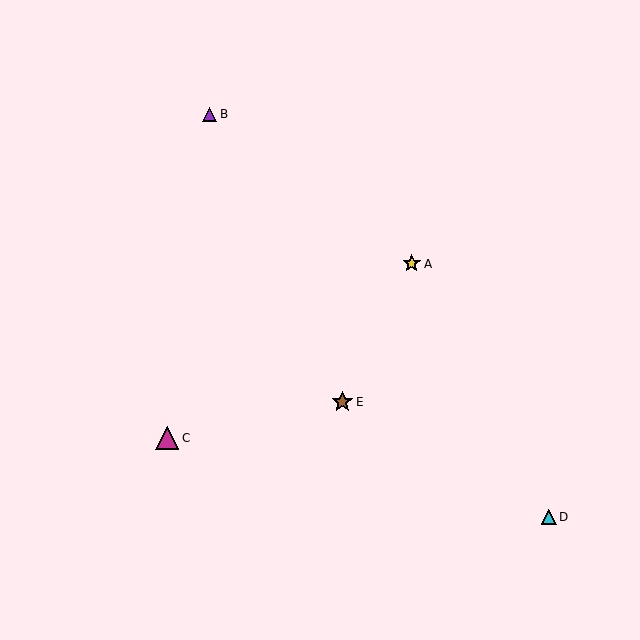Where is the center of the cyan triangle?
The center of the cyan triangle is at (549, 517).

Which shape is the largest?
The magenta triangle (labeled C) is the largest.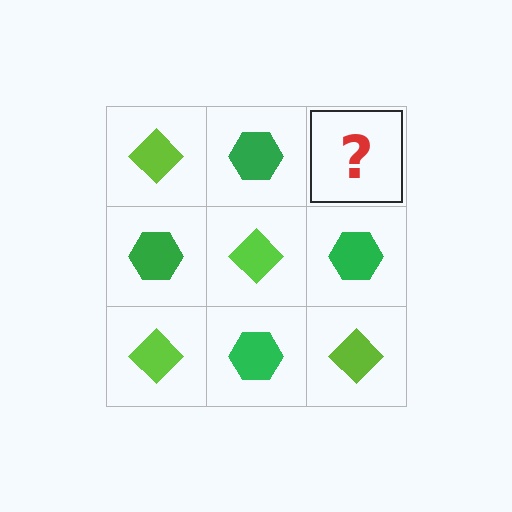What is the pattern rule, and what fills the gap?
The rule is that it alternates lime diamond and green hexagon in a checkerboard pattern. The gap should be filled with a lime diamond.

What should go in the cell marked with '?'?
The missing cell should contain a lime diamond.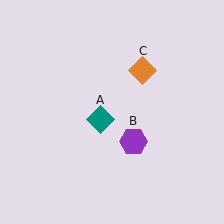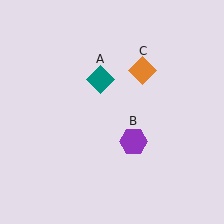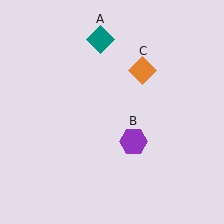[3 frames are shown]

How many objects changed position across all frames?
1 object changed position: teal diamond (object A).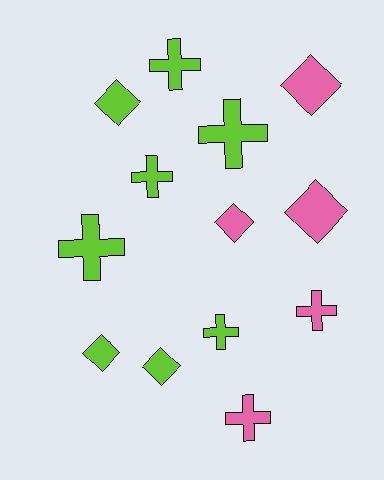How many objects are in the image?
There are 13 objects.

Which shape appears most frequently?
Cross, with 7 objects.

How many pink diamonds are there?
There are 3 pink diamonds.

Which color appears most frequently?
Lime, with 8 objects.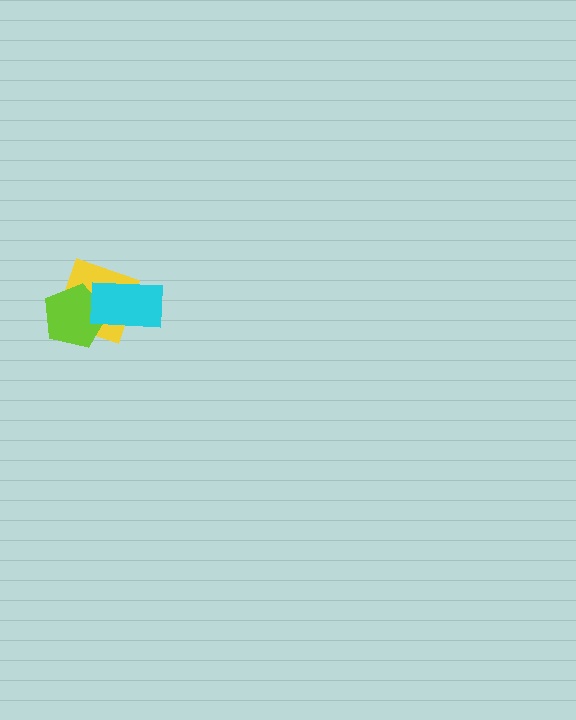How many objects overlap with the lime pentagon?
2 objects overlap with the lime pentagon.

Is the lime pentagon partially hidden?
Yes, it is partially covered by another shape.